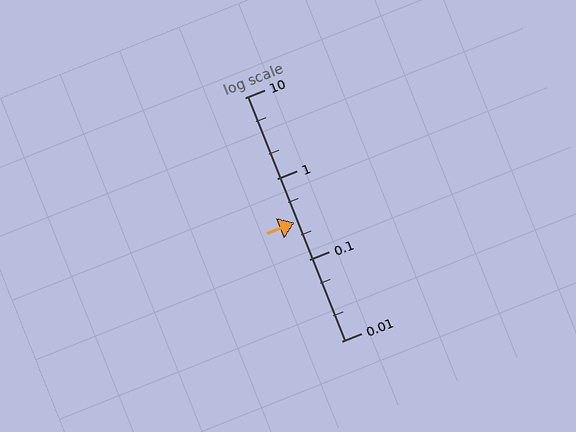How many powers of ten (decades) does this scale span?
The scale spans 3 decades, from 0.01 to 10.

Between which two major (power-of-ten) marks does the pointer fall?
The pointer is between 0.1 and 1.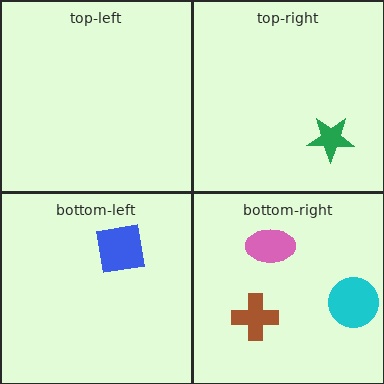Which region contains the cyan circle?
The bottom-right region.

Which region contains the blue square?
The bottom-left region.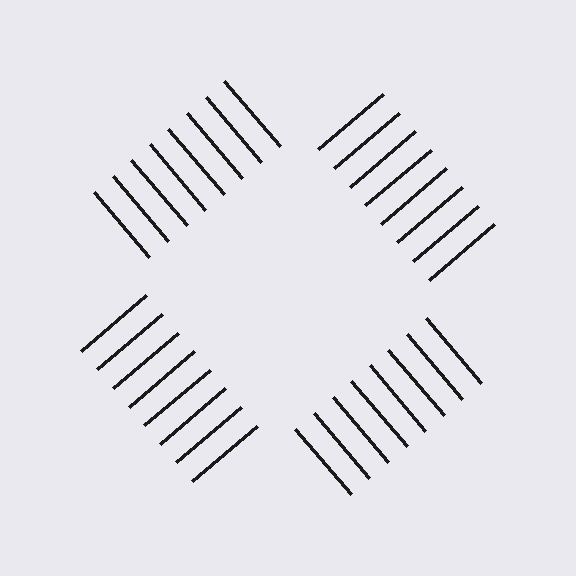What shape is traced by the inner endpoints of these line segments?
An illusory square — the line segments terminate on its edges but no continuous stroke is drawn.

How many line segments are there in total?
32 — 8 along each of the 4 edges.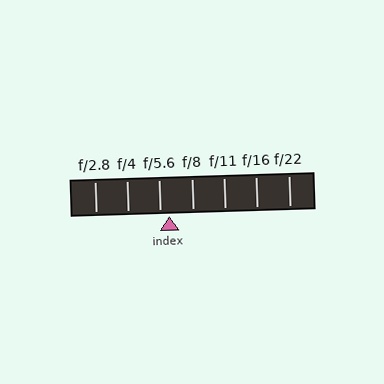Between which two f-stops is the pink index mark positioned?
The index mark is between f/5.6 and f/8.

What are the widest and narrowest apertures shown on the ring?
The widest aperture shown is f/2.8 and the narrowest is f/22.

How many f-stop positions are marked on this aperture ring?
There are 7 f-stop positions marked.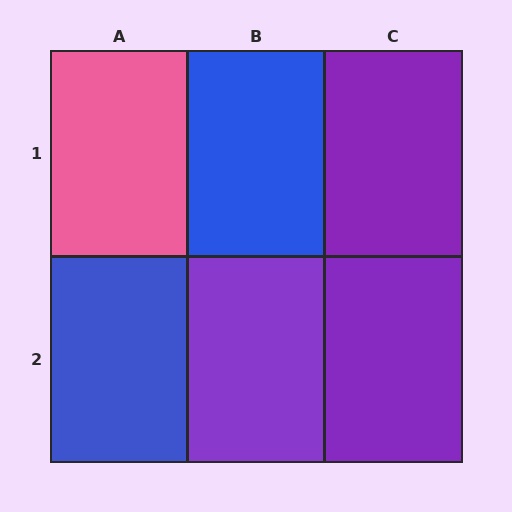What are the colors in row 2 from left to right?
Blue, purple, purple.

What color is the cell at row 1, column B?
Blue.